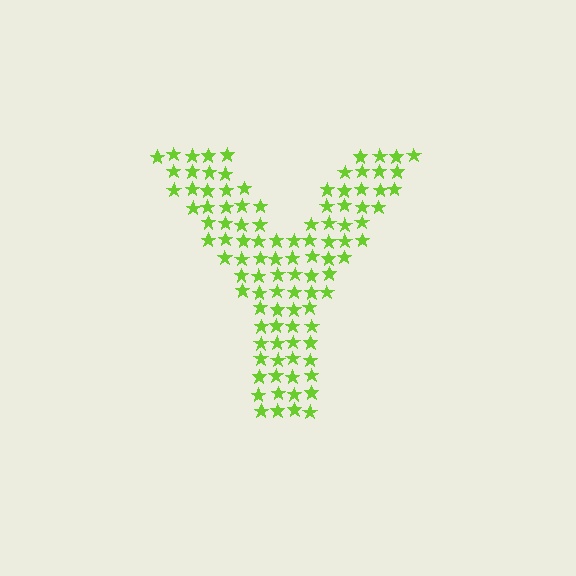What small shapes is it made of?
It is made of small stars.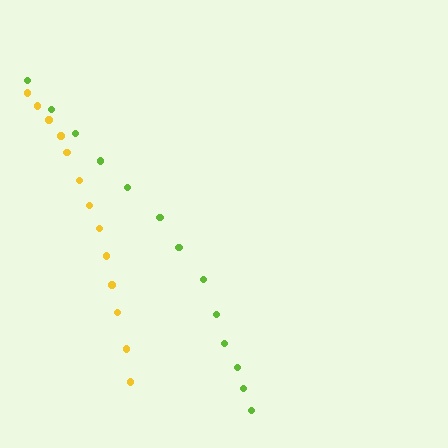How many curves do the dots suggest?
There are 2 distinct paths.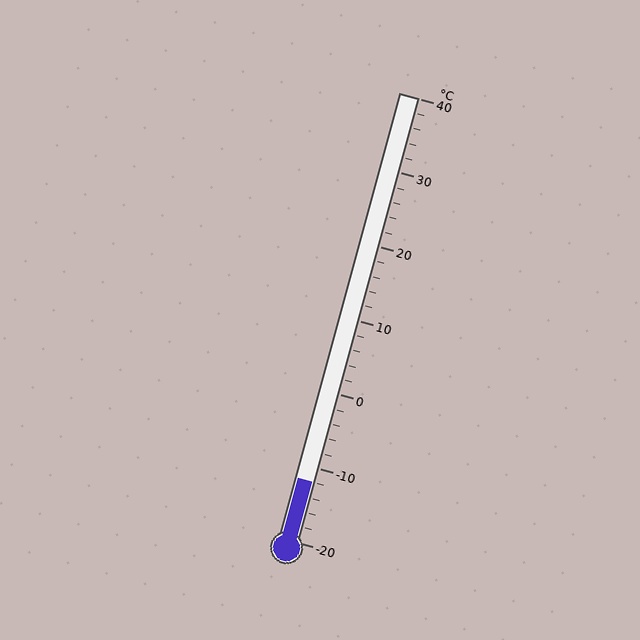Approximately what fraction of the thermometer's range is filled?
The thermometer is filled to approximately 15% of its range.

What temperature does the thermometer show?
The thermometer shows approximately -12°C.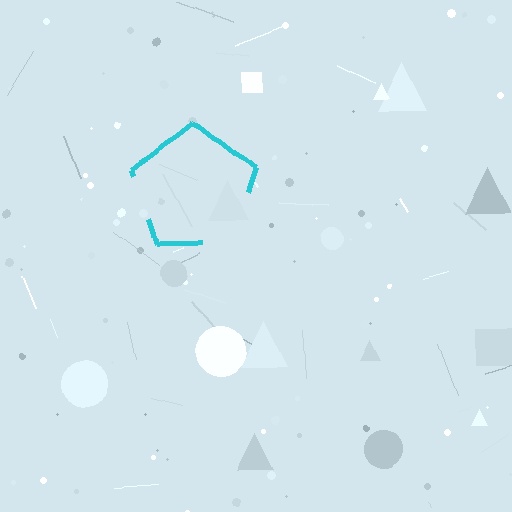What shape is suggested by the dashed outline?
The dashed outline suggests a pentagon.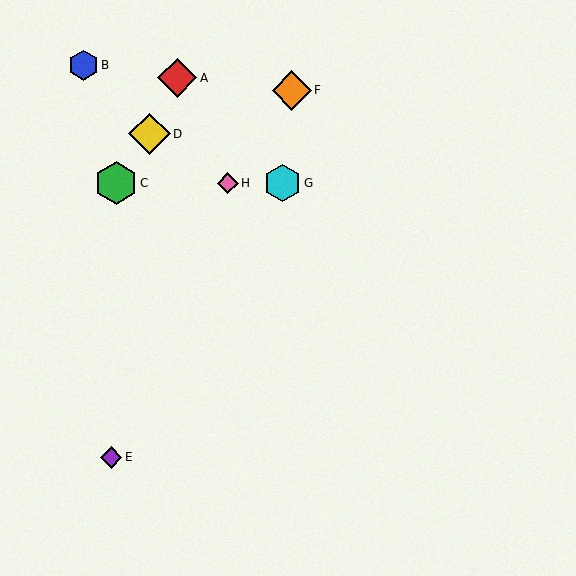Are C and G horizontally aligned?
Yes, both are at y≈183.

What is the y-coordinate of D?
Object D is at y≈134.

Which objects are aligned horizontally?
Objects C, G, H are aligned horizontally.